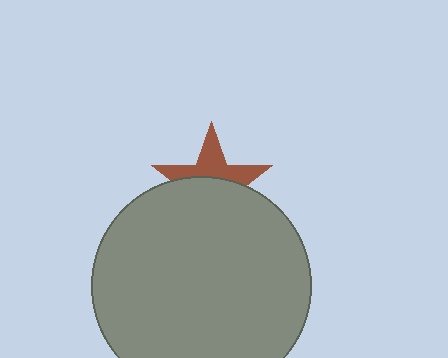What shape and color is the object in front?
The object in front is a gray circle.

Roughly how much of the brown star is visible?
A small part of it is visible (roughly 43%).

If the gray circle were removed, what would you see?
You would see the complete brown star.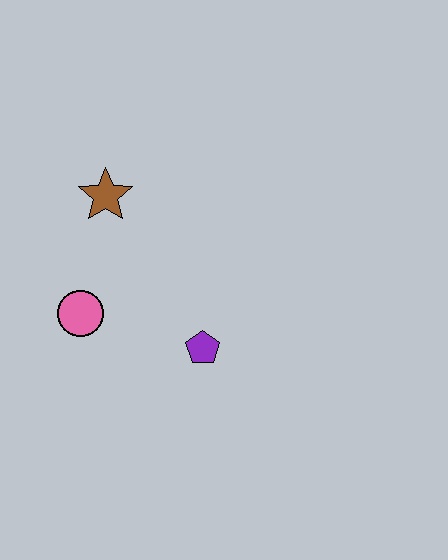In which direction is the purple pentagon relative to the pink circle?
The purple pentagon is to the right of the pink circle.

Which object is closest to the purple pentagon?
The pink circle is closest to the purple pentagon.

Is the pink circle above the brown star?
No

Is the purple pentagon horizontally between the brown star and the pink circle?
No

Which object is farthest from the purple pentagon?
The brown star is farthest from the purple pentagon.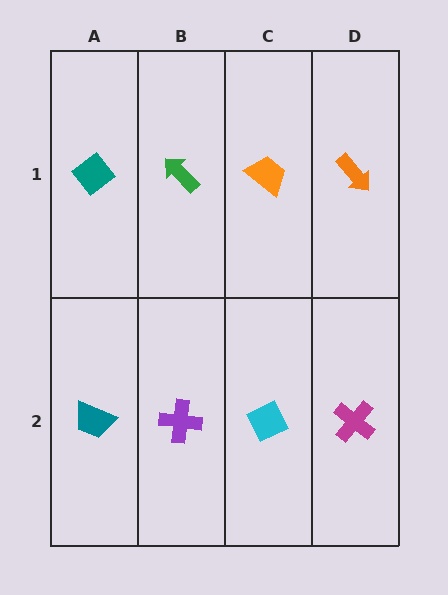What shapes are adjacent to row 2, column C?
An orange trapezoid (row 1, column C), a purple cross (row 2, column B), a magenta cross (row 2, column D).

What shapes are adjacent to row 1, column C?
A cyan diamond (row 2, column C), a green arrow (row 1, column B), an orange arrow (row 1, column D).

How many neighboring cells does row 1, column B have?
3.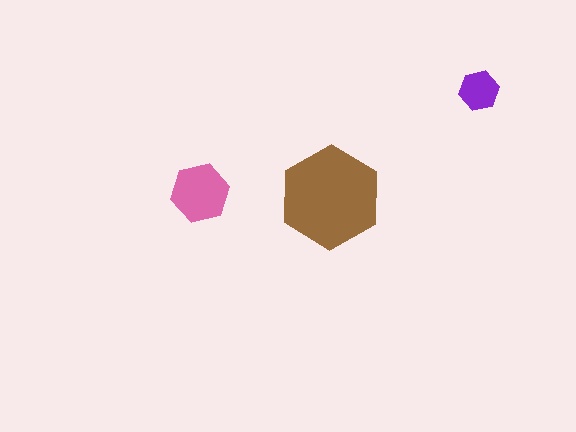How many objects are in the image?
There are 3 objects in the image.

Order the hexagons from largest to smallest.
the brown one, the pink one, the purple one.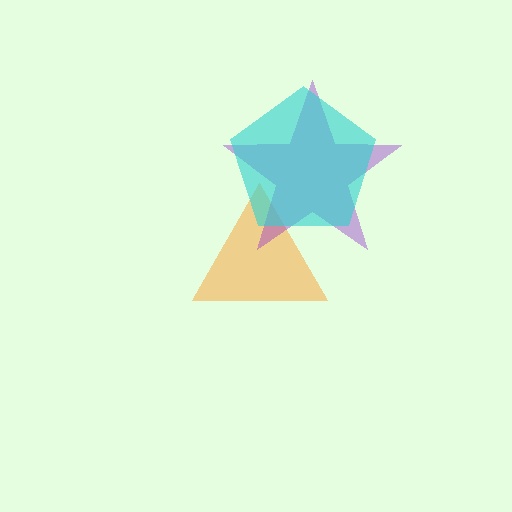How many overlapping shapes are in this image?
There are 3 overlapping shapes in the image.